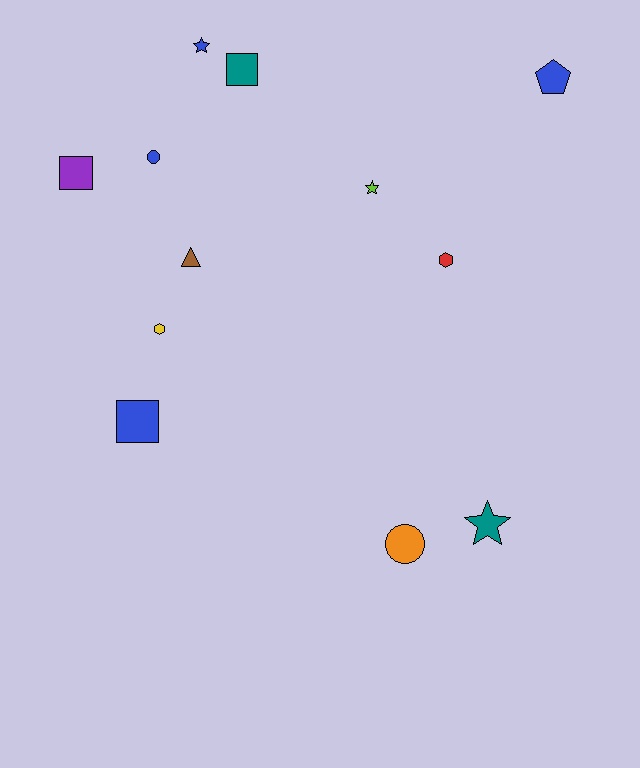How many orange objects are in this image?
There is 1 orange object.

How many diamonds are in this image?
There are no diamonds.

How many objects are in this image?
There are 12 objects.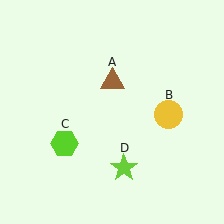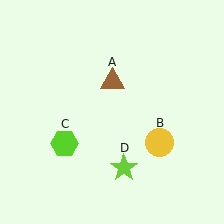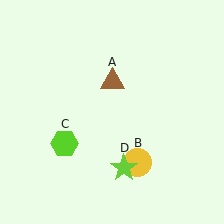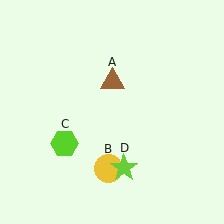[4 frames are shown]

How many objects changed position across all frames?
1 object changed position: yellow circle (object B).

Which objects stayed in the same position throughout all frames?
Brown triangle (object A) and lime hexagon (object C) and lime star (object D) remained stationary.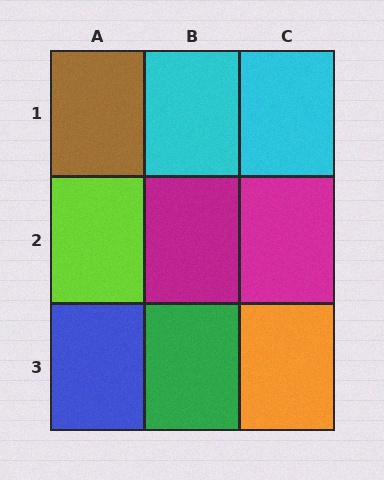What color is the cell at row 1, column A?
Brown.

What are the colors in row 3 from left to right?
Blue, green, orange.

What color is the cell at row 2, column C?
Magenta.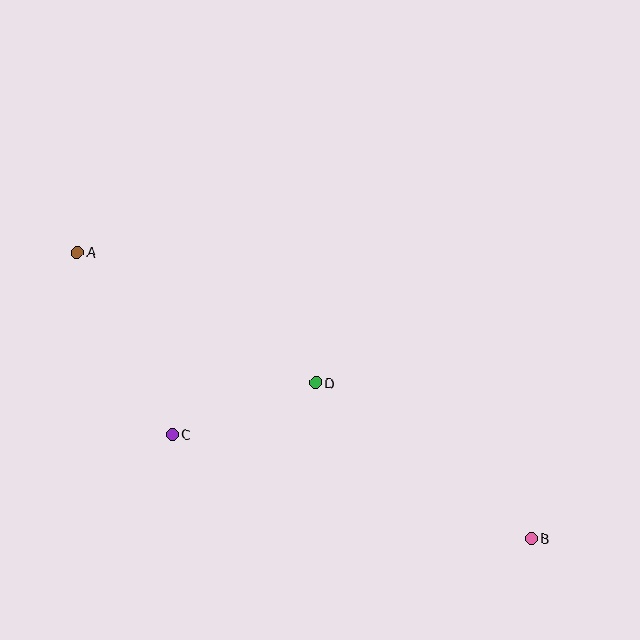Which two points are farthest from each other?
Points A and B are farthest from each other.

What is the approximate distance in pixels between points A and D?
The distance between A and D is approximately 272 pixels.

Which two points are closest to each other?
Points C and D are closest to each other.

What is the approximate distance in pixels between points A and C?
The distance between A and C is approximately 206 pixels.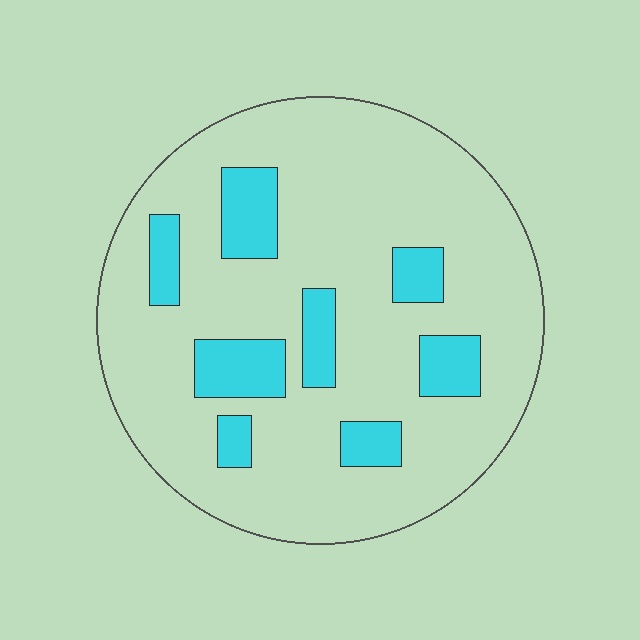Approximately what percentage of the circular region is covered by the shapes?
Approximately 20%.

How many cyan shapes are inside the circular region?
8.